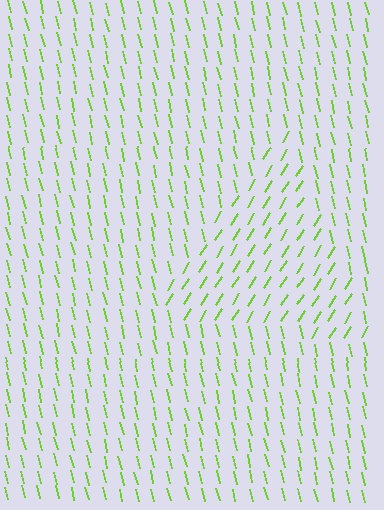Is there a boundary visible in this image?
Yes, there is a texture boundary formed by a change in line orientation.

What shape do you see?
I see a triangle.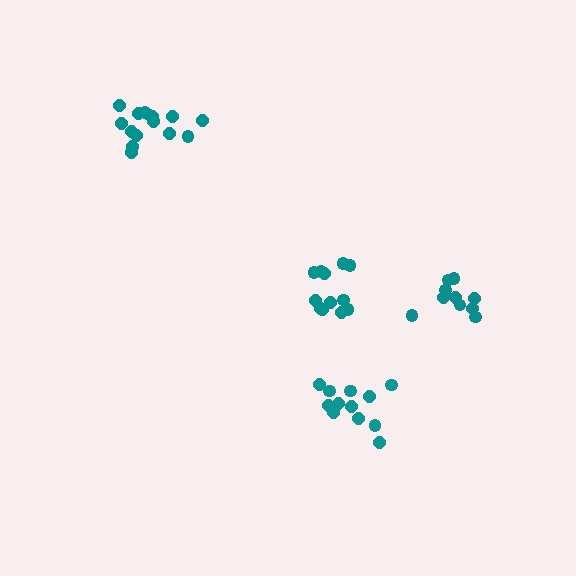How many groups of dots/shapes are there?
There are 4 groups.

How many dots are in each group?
Group 1: 12 dots, Group 2: 15 dots, Group 3: 12 dots, Group 4: 10 dots (49 total).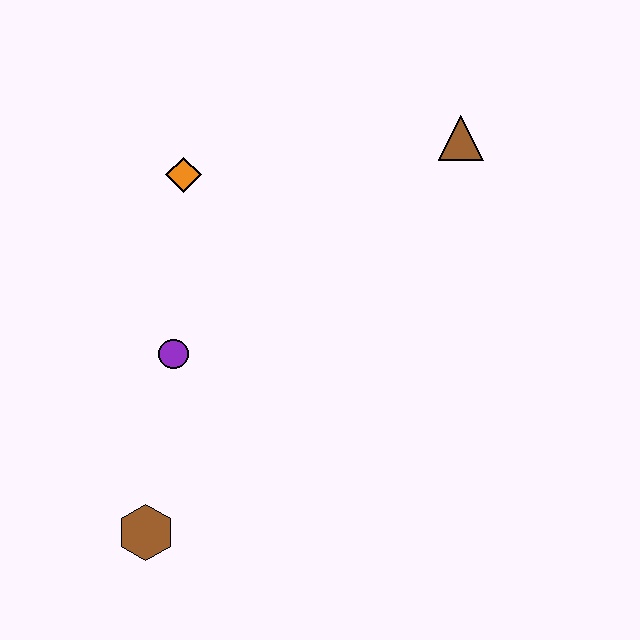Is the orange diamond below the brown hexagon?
No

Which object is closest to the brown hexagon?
The purple circle is closest to the brown hexagon.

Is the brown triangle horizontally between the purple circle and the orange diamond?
No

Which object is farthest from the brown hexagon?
The brown triangle is farthest from the brown hexagon.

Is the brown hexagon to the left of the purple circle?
Yes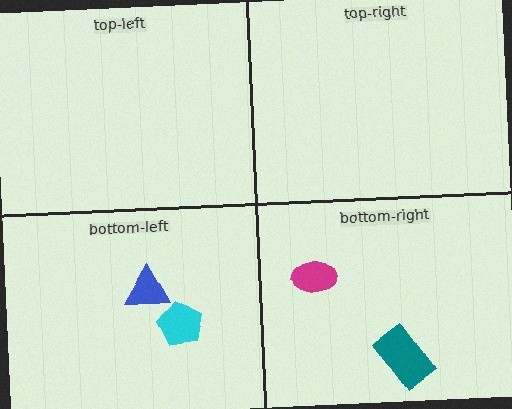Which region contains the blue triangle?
The bottom-left region.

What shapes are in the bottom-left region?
The blue triangle, the cyan pentagon.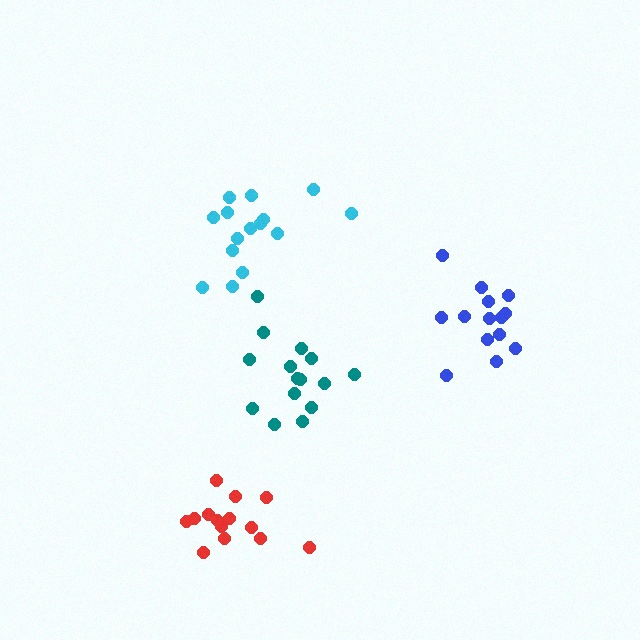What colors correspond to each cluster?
The clusters are colored: blue, teal, cyan, red.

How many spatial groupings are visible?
There are 4 spatial groupings.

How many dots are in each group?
Group 1: 14 dots, Group 2: 15 dots, Group 3: 15 dots, Group 4: 14 dots (58 total).